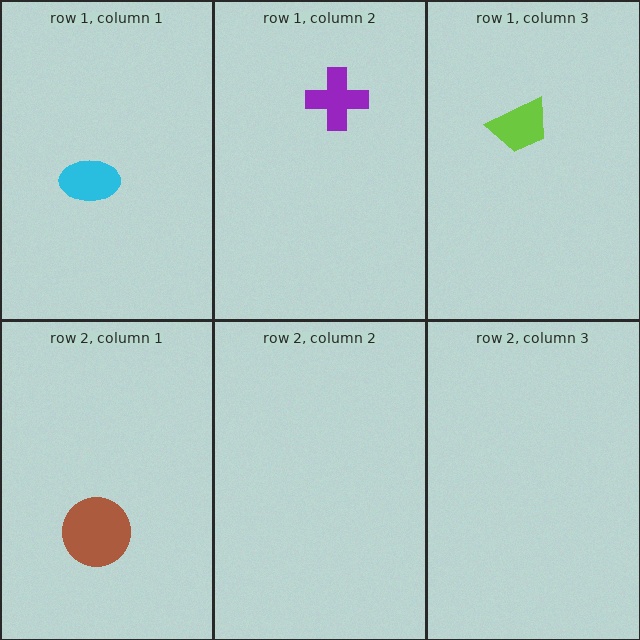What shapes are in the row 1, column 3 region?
The lime trapezoid.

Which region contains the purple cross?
The row 1, column 2 region.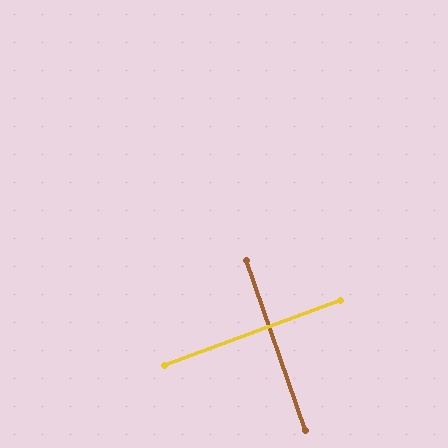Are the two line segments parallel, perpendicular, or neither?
Perpendicular — they meet at approximately 89°.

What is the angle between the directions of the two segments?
Approximately 89 degrees.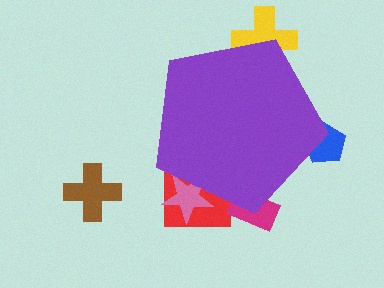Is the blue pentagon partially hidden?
Yes, the blue pentagon is partially hidden behind the purple pentagon.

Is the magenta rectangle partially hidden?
Yes, the magenta rectangle is partially hidden behind the purple pentagon.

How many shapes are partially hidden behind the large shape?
5 shapes are partially hidden.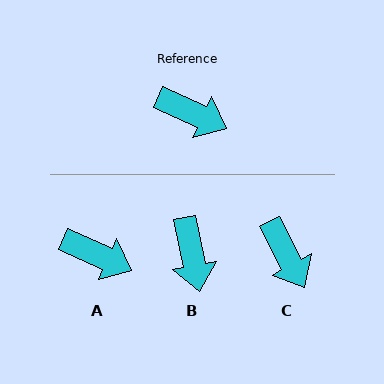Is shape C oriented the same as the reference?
No, it is off by about 38 degrees.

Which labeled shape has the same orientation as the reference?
A.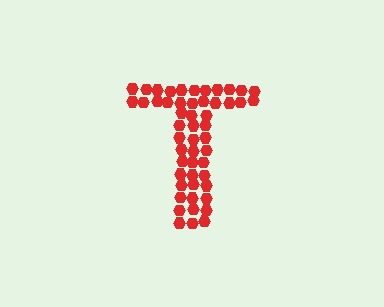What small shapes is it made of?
It is made of small hexagons.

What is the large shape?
The large shape is the letter T.